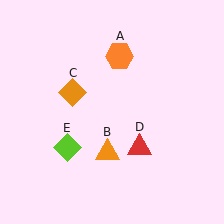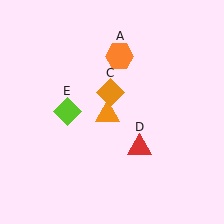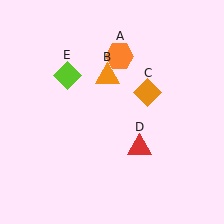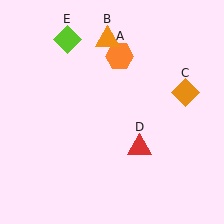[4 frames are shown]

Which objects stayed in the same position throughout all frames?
Orange hexagon (object A) and red triangle (object D) remained stationary.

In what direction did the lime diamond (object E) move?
The lime diamond (object E) moved up.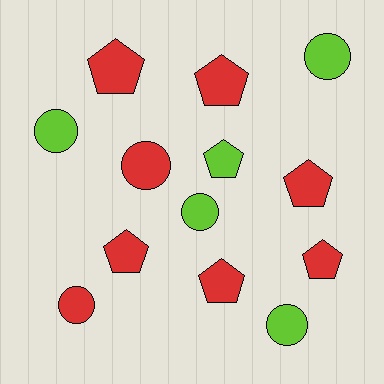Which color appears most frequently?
Red, with 8 objects.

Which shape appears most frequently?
Pentagon, with 7 objects.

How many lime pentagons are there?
There is 1 lime pentagon.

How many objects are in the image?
There are 13 objects.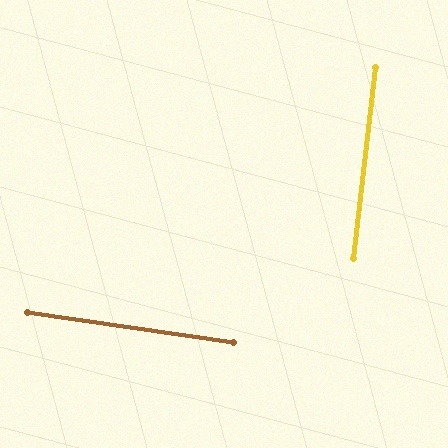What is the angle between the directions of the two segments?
Approximately 88 degrees.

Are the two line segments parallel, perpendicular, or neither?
Perpendicular — they meet at approximately 88°.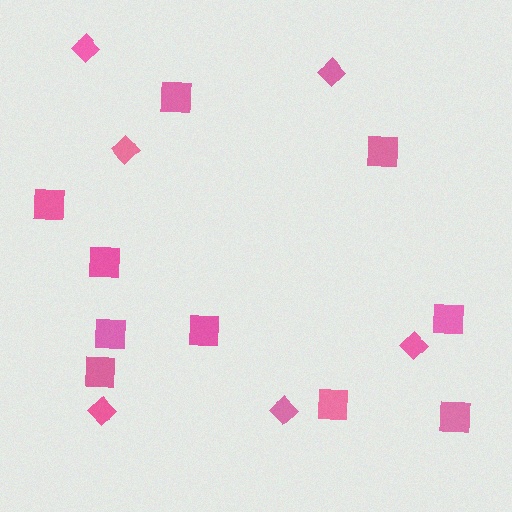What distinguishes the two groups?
There are 2 groups: one group of diamonds (6) and one group of squares (10).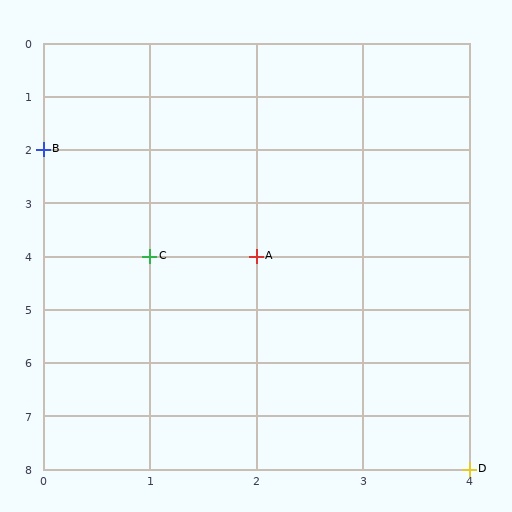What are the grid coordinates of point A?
Point A is at grid coordinates (2, 4).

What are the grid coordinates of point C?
Point C is at grid coordinates (1, 4).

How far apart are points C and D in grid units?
Points C and D are 3 columns and 4 rows apart (about 5.0 grid units diagonally).